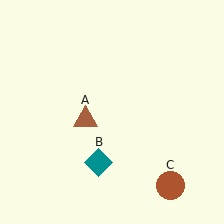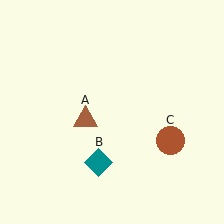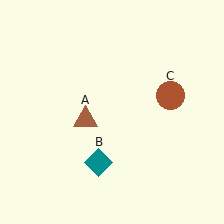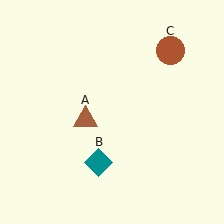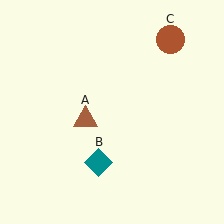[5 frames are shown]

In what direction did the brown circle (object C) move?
The brown circle (object C) moved up.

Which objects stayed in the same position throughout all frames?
Brown triangle (object A) and teal diamond (object B) remained stationary.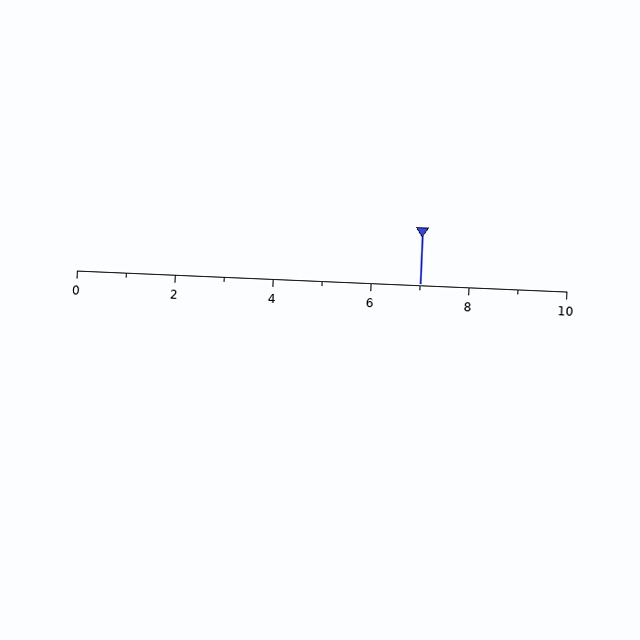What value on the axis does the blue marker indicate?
The marker indicates approximately 7.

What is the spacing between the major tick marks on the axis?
The major ticks are spaced 2 apart.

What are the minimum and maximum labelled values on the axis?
The axis runs from 0 to 10.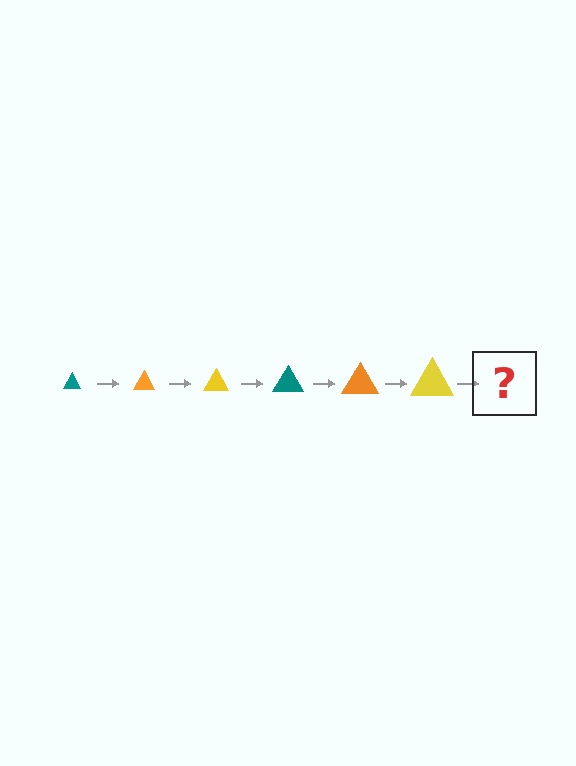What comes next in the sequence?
The next element should be a teal triangle, larger than the previous one.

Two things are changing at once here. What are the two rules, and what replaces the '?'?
The two rules are that the triangle grows larger each step and the color cycles through teal, orange, and yellow. The '?' should be a teal triangle, larger than the previous one.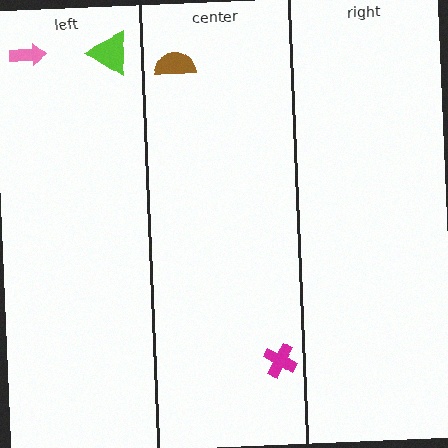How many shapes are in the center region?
2.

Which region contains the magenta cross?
The center region.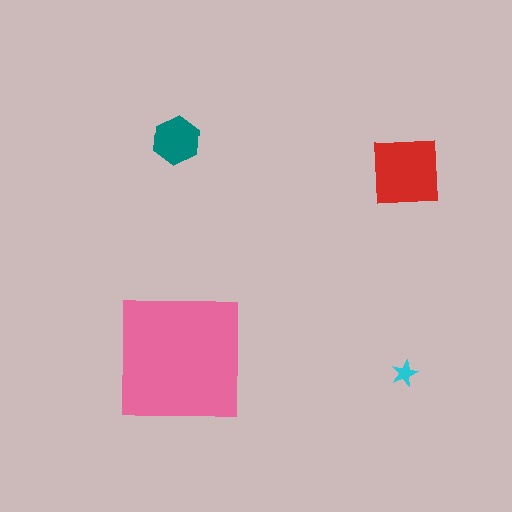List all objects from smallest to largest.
The cyan star, the teal hexagon, the red square, the pink square.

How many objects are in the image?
There are 4 objects in the image.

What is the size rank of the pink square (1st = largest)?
1st.